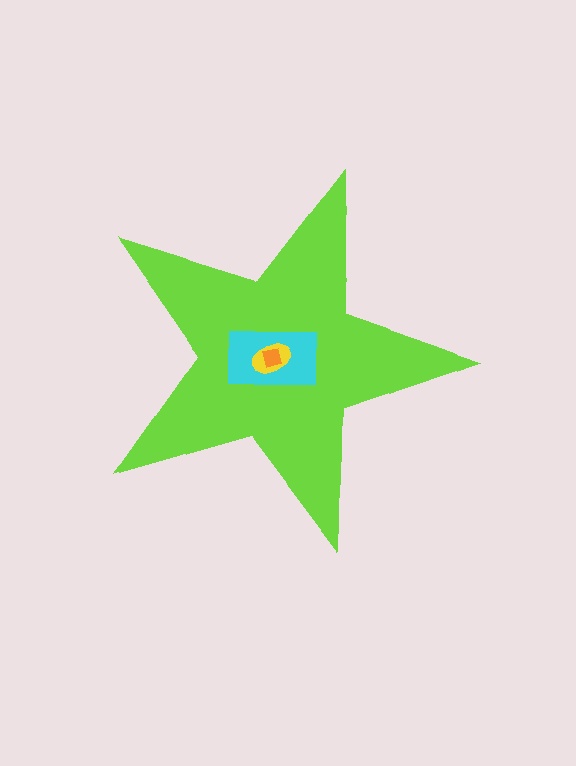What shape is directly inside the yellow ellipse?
The orange square.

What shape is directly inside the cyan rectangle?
The yellow ellipse.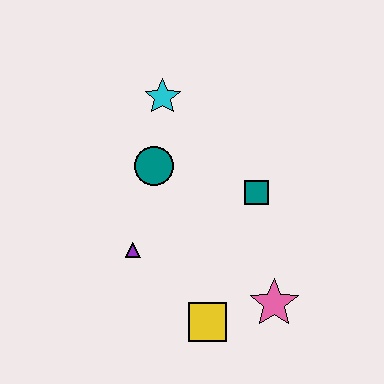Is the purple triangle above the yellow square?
Yes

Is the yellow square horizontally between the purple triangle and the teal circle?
No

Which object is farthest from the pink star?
The cyan star is farthest from the pink star.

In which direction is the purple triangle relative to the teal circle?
The purple triangle is below the teal circle.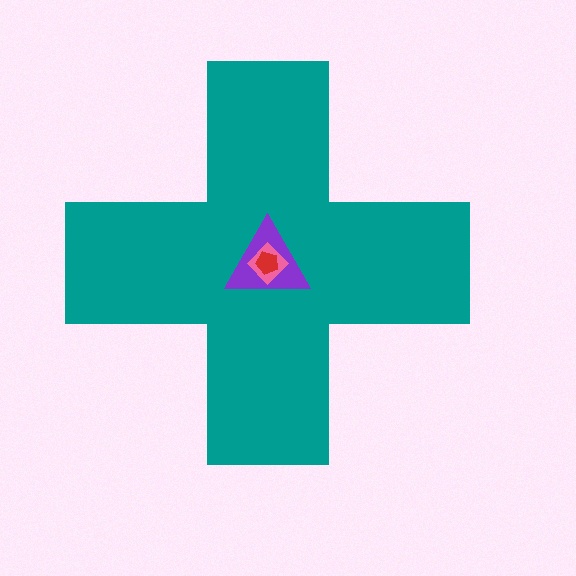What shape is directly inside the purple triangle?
The pink diamond.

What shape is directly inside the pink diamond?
The red pentagon.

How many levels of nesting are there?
4.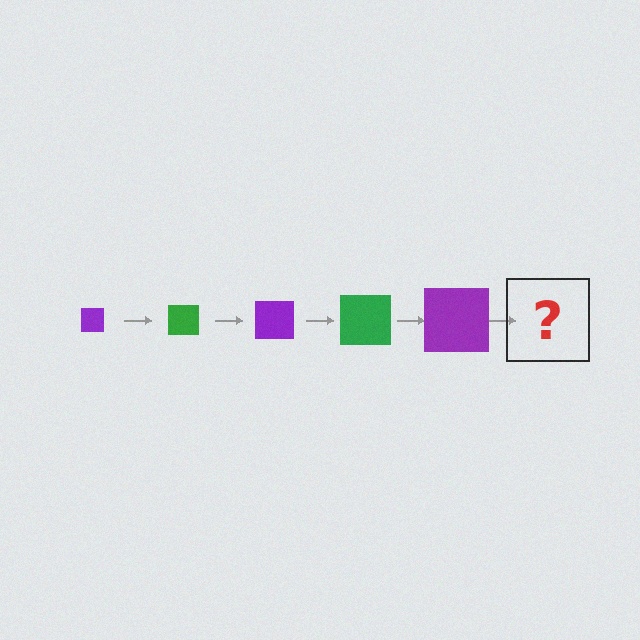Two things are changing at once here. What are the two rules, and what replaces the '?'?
The two rules are that the square grows larger each step and the color cycles through purple and green. The '?' should be a green square, larger than the previous one.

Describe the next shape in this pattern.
It should be a green square, larger than the previous one.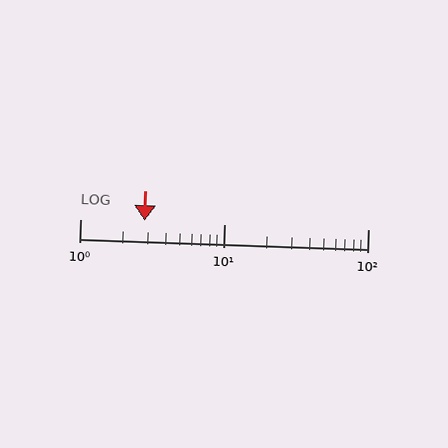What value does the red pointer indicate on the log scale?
The pointer indicates approximately 2.8.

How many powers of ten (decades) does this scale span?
The scale spans 2 decades, from 1 to 100.